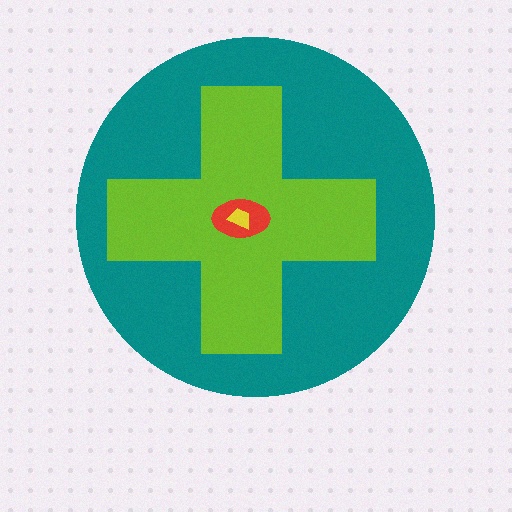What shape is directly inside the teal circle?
The lime cross.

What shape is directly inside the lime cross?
The red ellipse.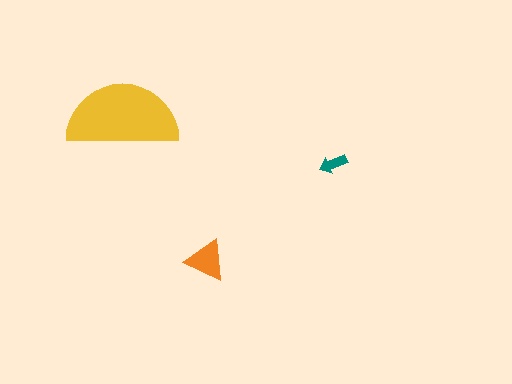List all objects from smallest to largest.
The teal arrow, the orange triangle, the yellow semicircle.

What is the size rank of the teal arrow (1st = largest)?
3rd.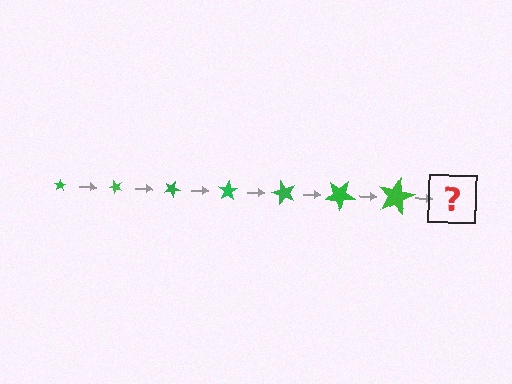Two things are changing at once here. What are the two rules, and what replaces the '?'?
The two rules are that the star grows larger each step and it rotates 50 degrees each step. The '?' should be a star, larger than the previous one and rotated 350 degrees from the start.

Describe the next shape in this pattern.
It should be a star, larger than the previous one and rotated 350 degrees from the start.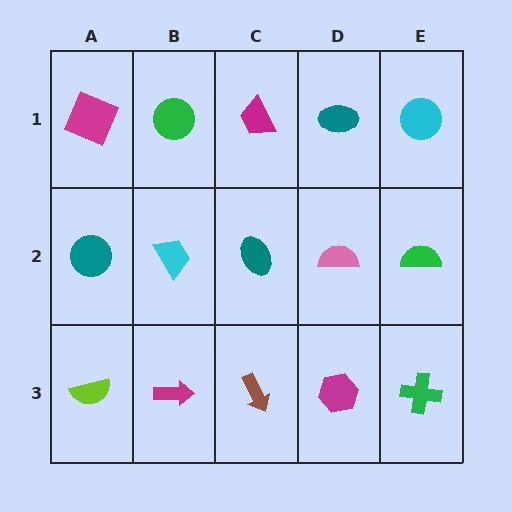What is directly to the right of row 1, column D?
A cyan circle.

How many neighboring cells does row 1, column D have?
3.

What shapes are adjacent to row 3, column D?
A pink semicircle (row 2, column D), a brown arrow (row 3, column C), a green cross (row 3, column E).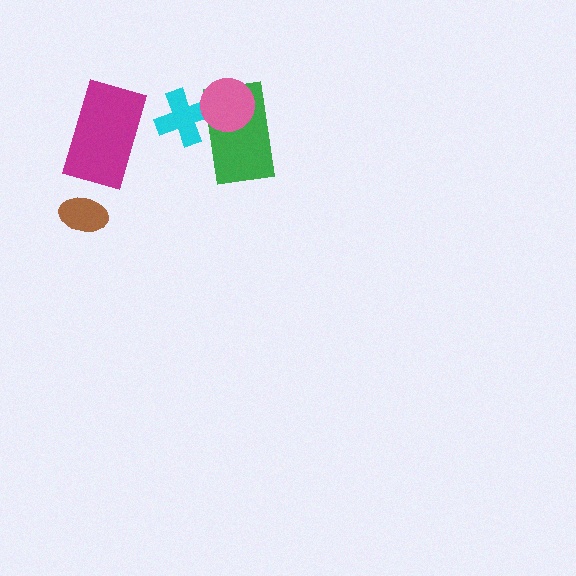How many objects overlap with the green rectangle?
2 objects overlap with the green rectangle.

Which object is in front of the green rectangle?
The pink circle is in front of the green rectangle.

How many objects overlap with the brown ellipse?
0 objects overlap with the brown ellipse.